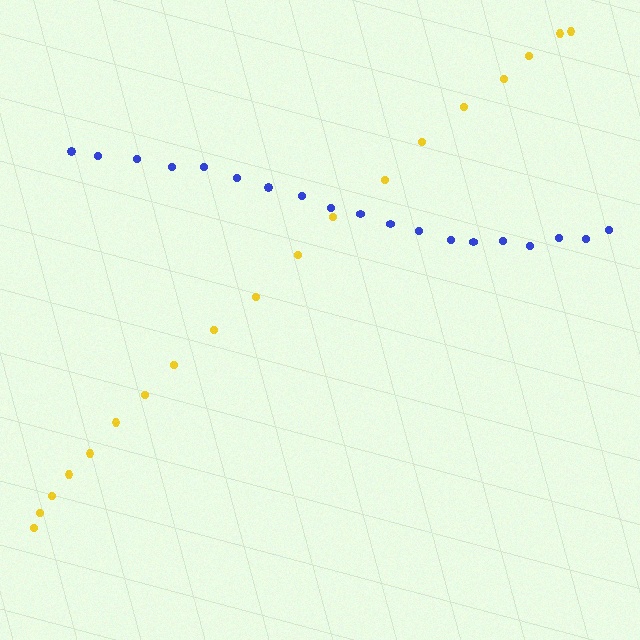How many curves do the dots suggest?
There are 2 distinct paths.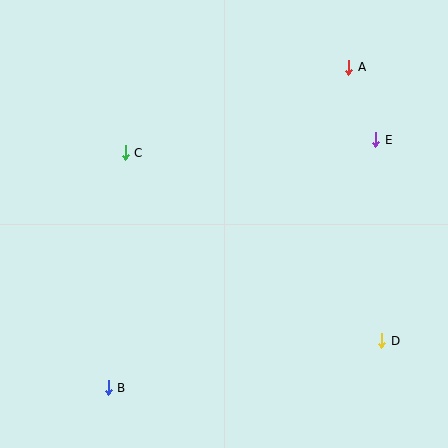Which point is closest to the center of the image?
Point C at (125, 153) is closest to the center.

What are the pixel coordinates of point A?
Point A is at (349, 67).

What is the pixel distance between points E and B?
The distance between E and B is 365 pixels.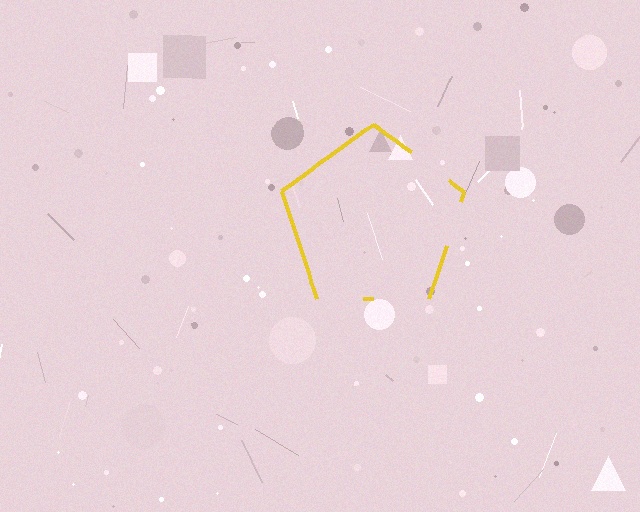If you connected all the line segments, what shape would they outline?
They would outline a pentagon.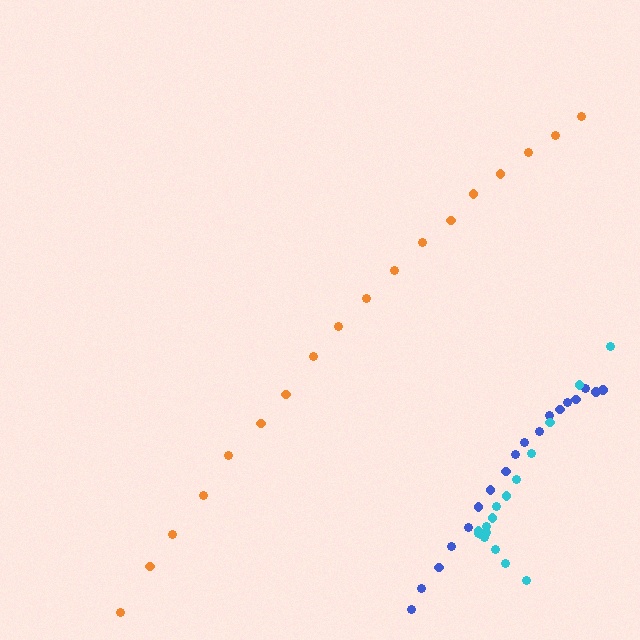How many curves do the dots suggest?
There are 3 distinct paths.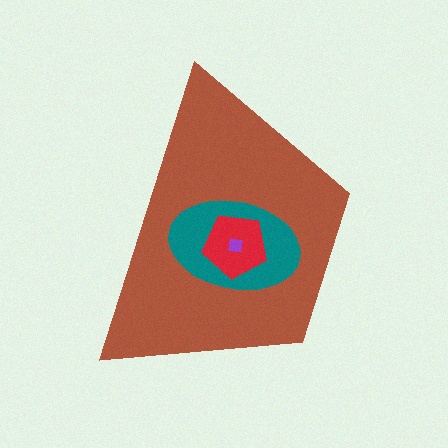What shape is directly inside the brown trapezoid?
The teal ellipse.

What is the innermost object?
The purple square.